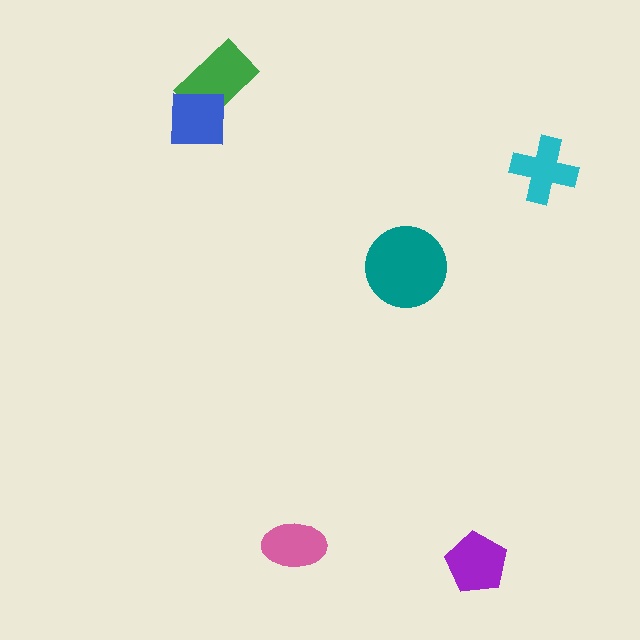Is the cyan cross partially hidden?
No, no other shape covers it.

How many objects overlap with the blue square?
1 object overlaps with the blue square.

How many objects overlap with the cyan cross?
0 objects overlap with the cyan cross.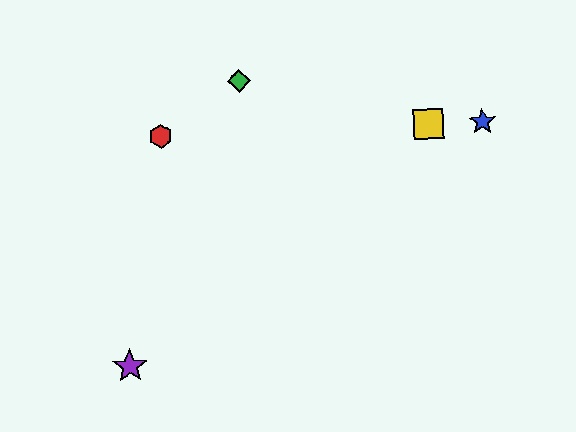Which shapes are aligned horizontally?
The red hexagon, the blue star, the yellow square are aligned horizontally.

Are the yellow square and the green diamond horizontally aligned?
No, the yellow square is at y≈124 and the green diamond is at y≈81.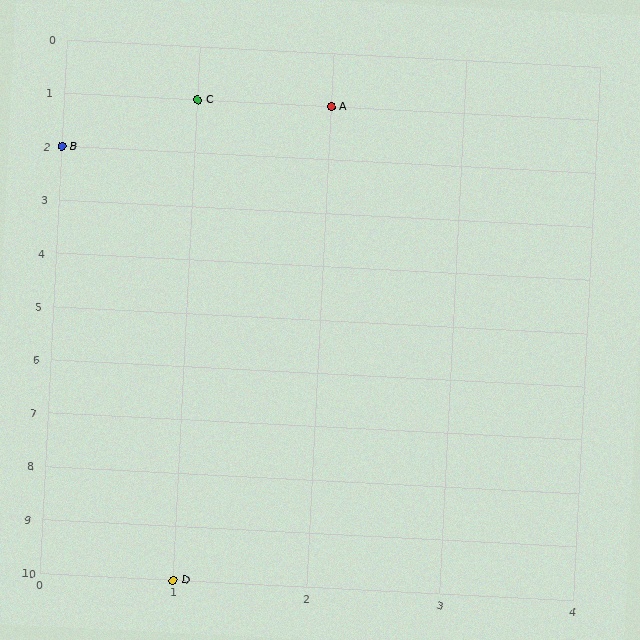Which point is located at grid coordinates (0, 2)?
Point B is at (0, 2).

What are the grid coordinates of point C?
Point C is at grid coordinates (1, 1).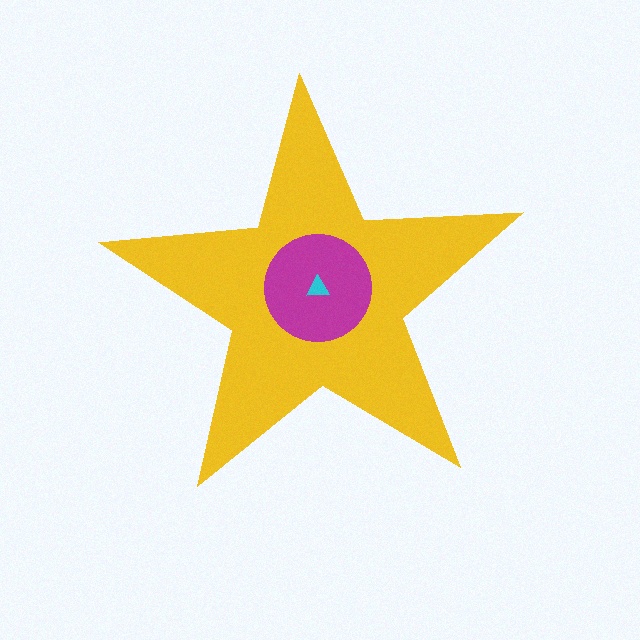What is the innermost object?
The cyan triangle.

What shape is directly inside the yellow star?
The magenta circle.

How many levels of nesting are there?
3.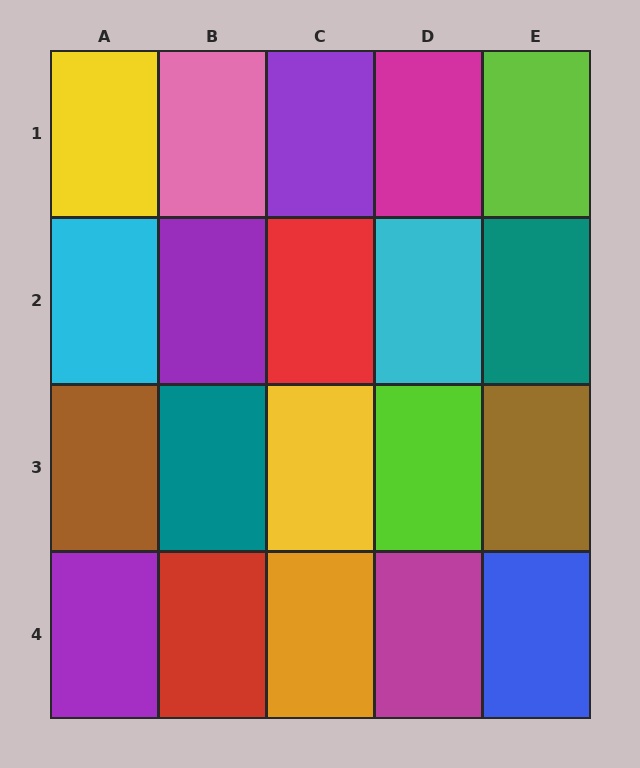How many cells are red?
2 cells are red.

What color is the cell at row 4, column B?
Red.